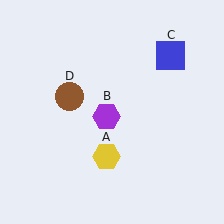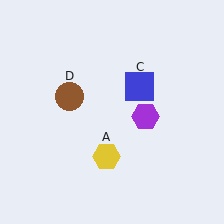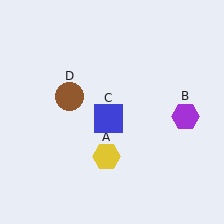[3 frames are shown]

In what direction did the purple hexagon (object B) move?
The purple hexagon (object B) moved right.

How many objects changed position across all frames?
2 objects changed position: purple hexagon (object B), blue square (object C).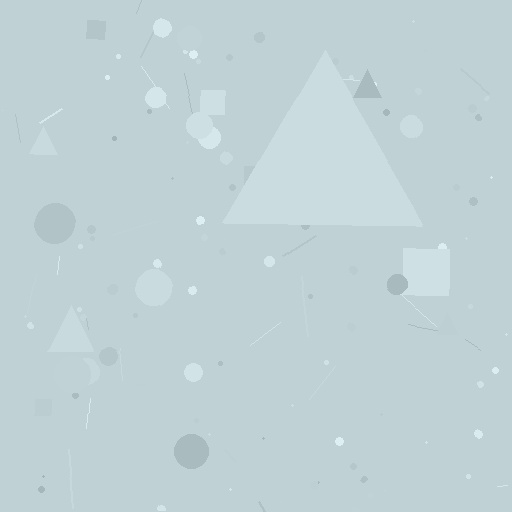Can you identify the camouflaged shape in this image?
The camouflaged shape is a triangle.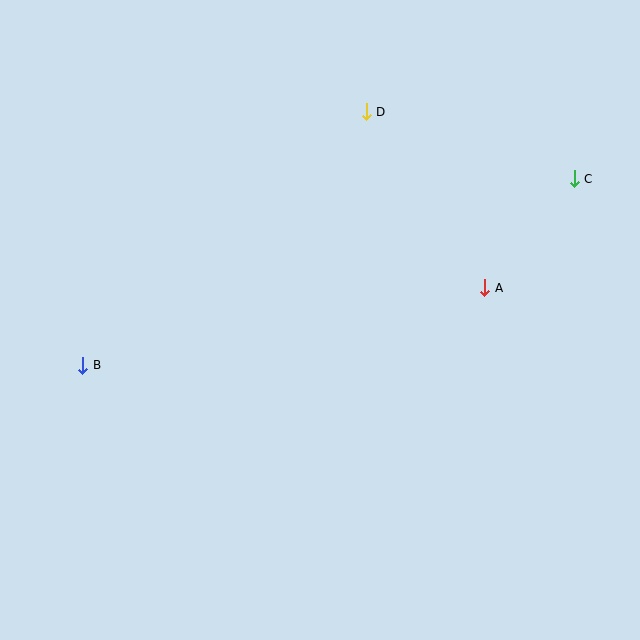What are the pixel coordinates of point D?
Point D is at (366, 112).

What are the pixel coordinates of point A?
Point A is at (485, 288).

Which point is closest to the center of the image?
Point A at (485, 288) is closest to the center.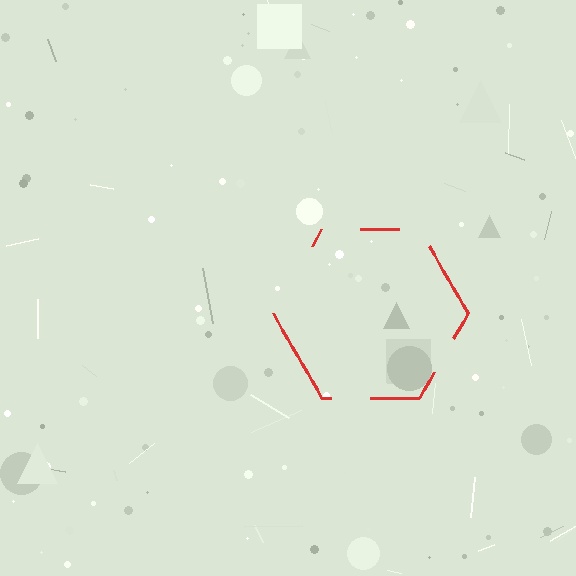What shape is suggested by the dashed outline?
The dashed outline suggests a hexagon.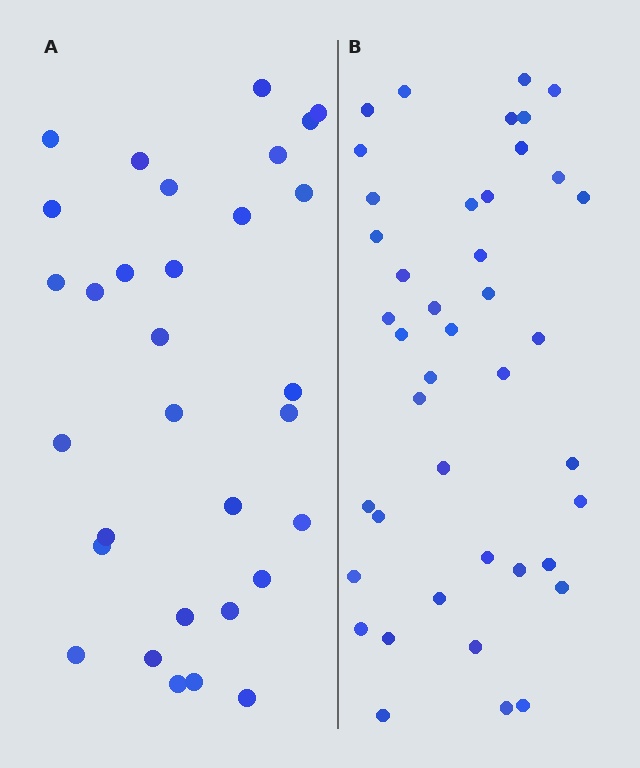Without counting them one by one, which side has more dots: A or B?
Region B (the right region) has more dots.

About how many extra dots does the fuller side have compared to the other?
Region B has roughly 12 or so more dots than region A.